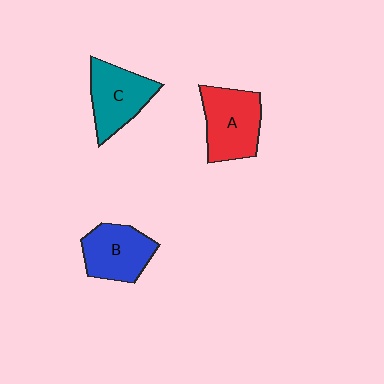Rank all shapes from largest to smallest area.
From largest to smallest: A (red), C (teal), B (blue).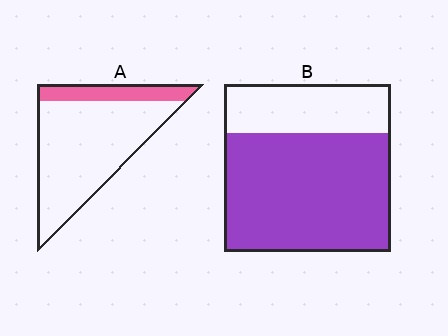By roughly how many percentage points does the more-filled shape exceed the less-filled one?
By roughly 50 percentage points (B over A).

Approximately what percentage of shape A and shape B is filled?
A is approximately 20% and B is approximately 70%.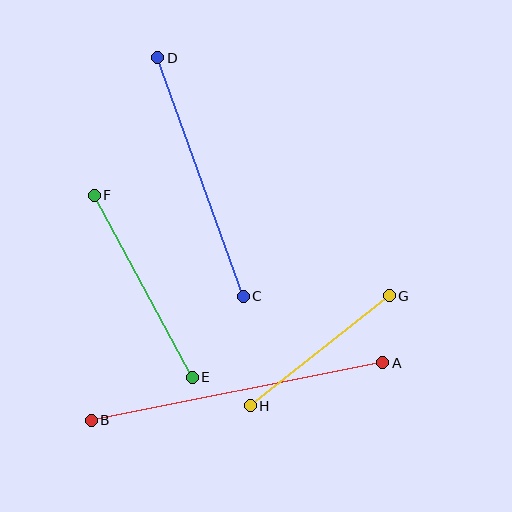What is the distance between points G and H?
The distance is approximately 177 pixels.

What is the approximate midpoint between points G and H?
The midpoint is at approximately (320, 351) pixels.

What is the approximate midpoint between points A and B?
The midpoint is at approximately (237, 391) pixels.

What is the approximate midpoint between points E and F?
The midpoint is at approximately (143, 286) pixels.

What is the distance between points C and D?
The distance is approximately 253 pixels.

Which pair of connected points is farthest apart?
Points A and B are farthest apart.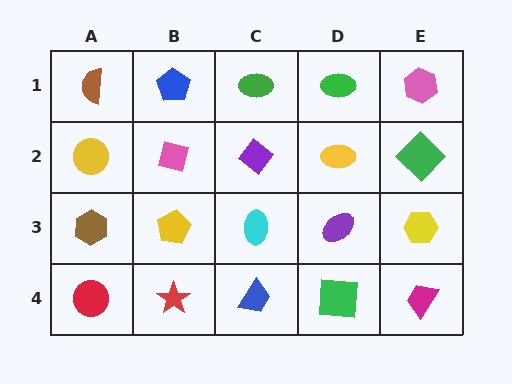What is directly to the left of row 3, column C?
A yellow pentagon.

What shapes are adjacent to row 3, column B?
A pink square (row 2, column B), a red star (row 4, column B), a brown hexagon (row 3, column A), a cyan ellipse (row 3, column C).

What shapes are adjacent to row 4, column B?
A yellow pentagon (row 3, column B), a red circle (row 4, column A), a blue trapezoid (row 4, column C).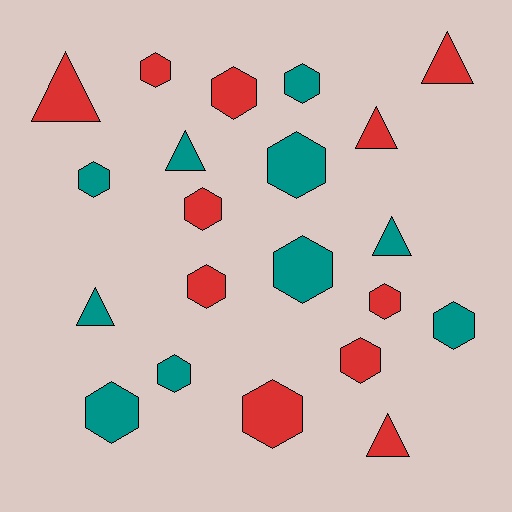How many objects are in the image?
There are 21 objects.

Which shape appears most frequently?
Hexagon, with 14 objects.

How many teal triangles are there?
There are 3 teal triangles.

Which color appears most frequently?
Red, with 11 objects.